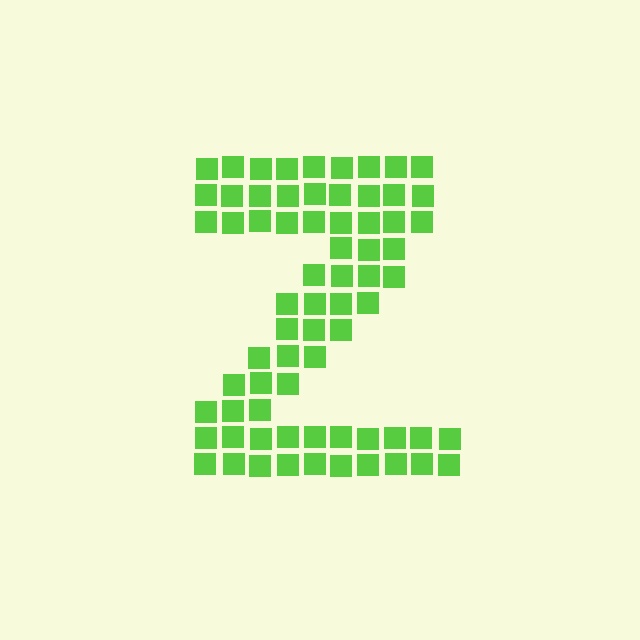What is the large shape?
The large shape is the letter Z.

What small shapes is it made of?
It is made of small squares.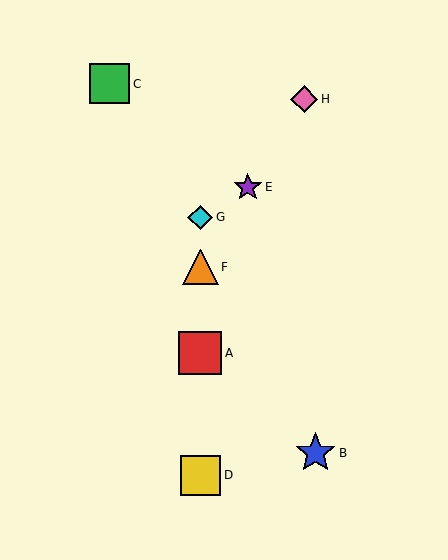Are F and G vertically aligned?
Yes, both are at x≈200.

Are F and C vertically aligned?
No, F is at x≈200 and C is at x≈110.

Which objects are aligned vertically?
Objects A, D, F, G are aligned vertically.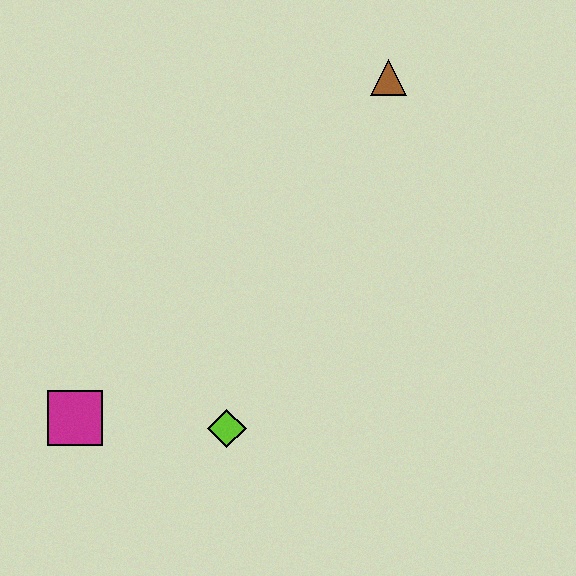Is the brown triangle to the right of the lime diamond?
Yes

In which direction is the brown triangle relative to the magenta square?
The brown triangle is above the magenta square.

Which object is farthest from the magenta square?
The brown triangle is farthest from the magenta square.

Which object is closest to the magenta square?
The lime diamond is closest to the magenta square.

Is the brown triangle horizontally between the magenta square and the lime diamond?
No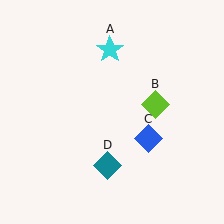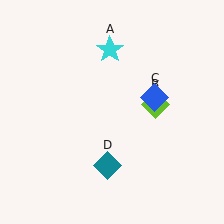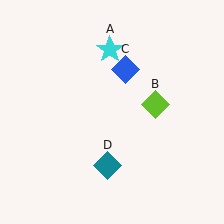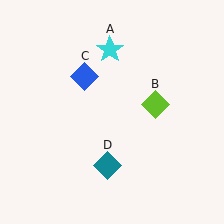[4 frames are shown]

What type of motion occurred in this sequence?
The blue diamond (object C) rotated counterclockwise around the center of the scene.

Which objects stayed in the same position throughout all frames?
Cyan star (object A) and lime diamond (object B) and teal diamond (object D) remained stationary.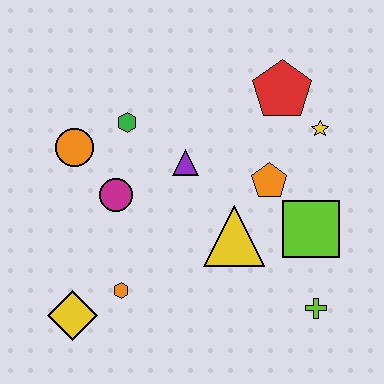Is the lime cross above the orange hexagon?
No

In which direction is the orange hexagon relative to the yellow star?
The orange hexagon is to the left of the yellow star.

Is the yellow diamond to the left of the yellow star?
Yes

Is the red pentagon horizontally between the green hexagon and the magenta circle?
No